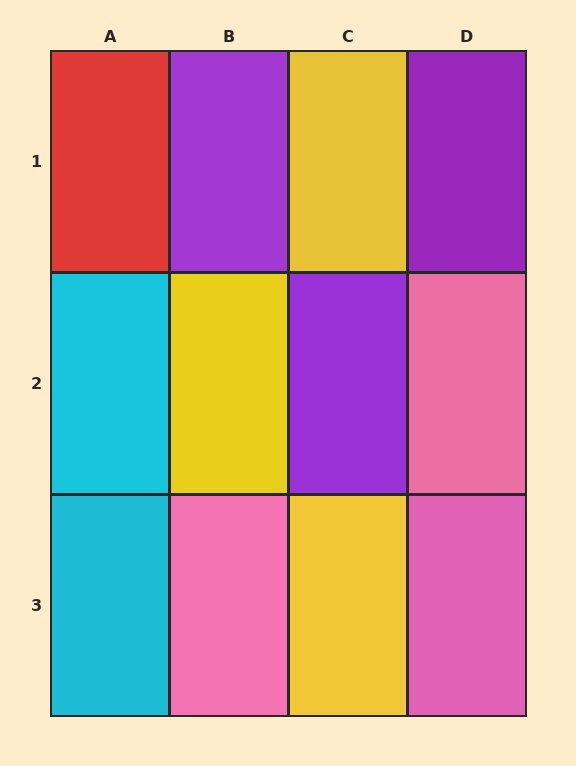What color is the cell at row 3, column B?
Pink.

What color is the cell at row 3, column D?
Pink.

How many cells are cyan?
2 cells are cyan.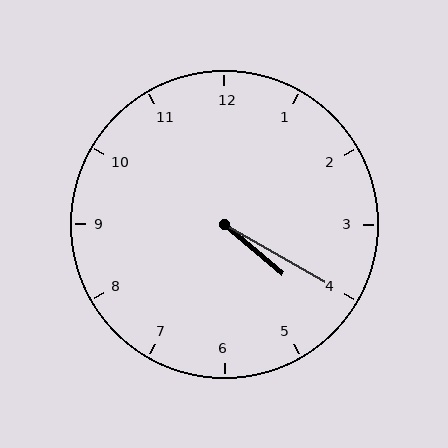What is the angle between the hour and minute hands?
Approximately 10 degrees.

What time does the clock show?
4:20.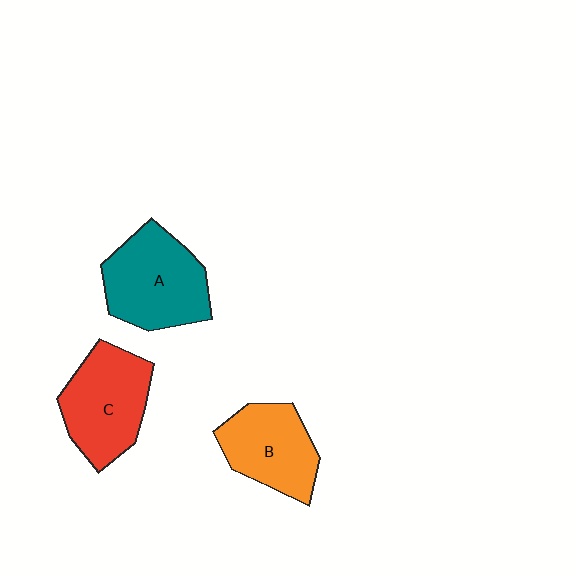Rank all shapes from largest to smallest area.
From largest to smallest: A (teal), C (red), B (orange).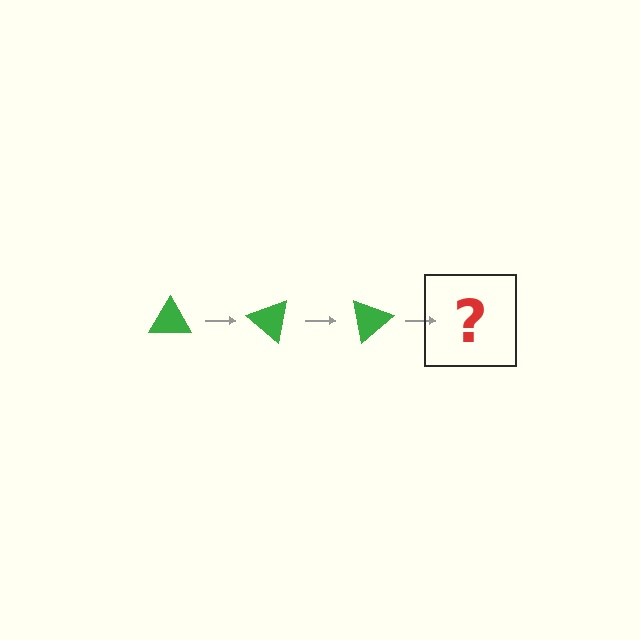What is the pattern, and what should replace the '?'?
The pattern is that the triangle rotates 40 degrees each step. The '?' should be a green triangle rotated 120 degrees.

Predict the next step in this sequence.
The next step is a green triangle rotated 120 degrees.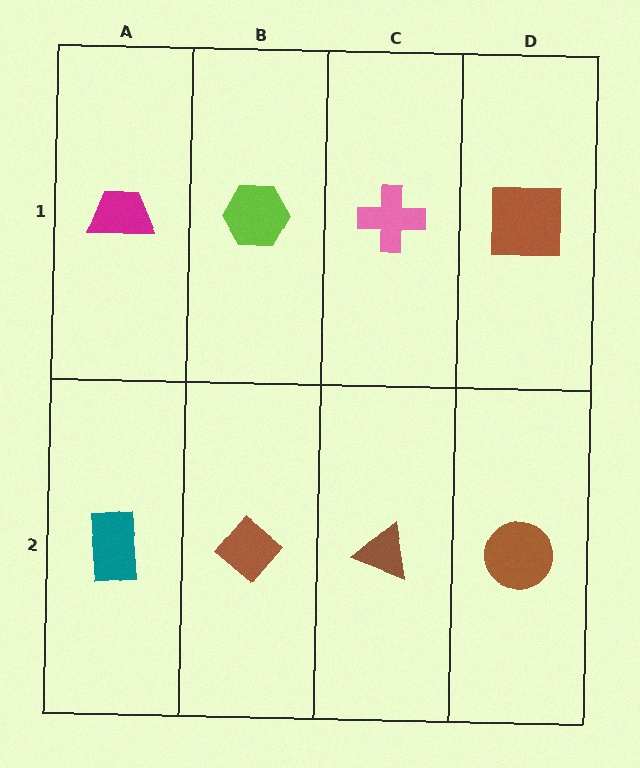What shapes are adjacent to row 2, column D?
A brown square (row 1, column D), a brown triangle (row 2, column C).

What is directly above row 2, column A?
A magenta trapezoid.